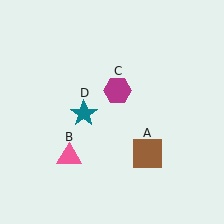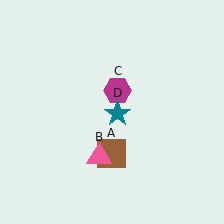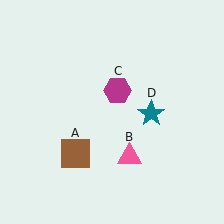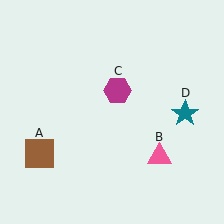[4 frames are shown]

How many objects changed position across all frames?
3 objects changed position: brown square (object A), pink triangle (object B), teal star (object D).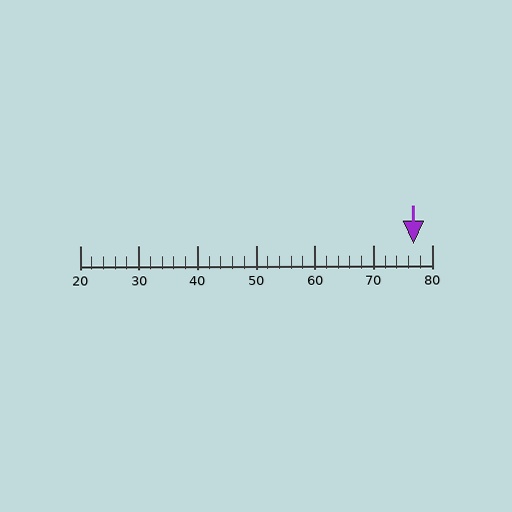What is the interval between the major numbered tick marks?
The major tick marks are spaced 10 units apart.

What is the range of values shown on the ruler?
The ruler shows values from 20 to 80.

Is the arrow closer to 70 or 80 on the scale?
The arrow is closer to 80.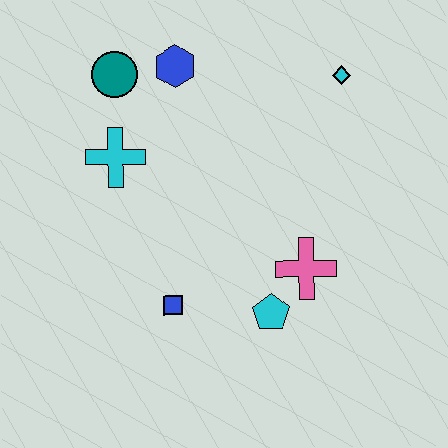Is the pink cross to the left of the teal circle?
No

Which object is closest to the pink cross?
The cyan pentagon is closest to the pink cross.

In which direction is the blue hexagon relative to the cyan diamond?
The blue hexagon is to the left of the cyan diamond.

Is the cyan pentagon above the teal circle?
No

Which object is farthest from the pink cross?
The teal circle is farthest from the pink cross.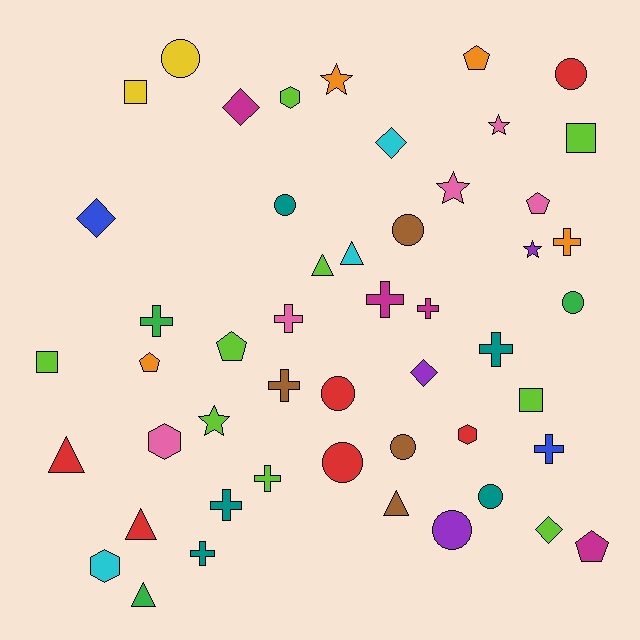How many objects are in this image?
There are 50 objects.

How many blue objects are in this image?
There are 2 blue objects.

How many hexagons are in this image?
There are 4 hexagons.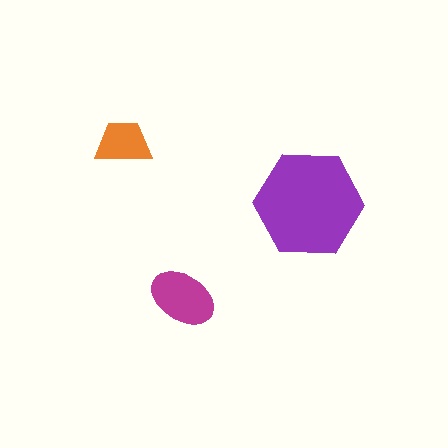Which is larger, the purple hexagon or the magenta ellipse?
The purple hexagon.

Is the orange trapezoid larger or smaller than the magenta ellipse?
Smaller.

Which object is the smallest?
The orange trapezoid.